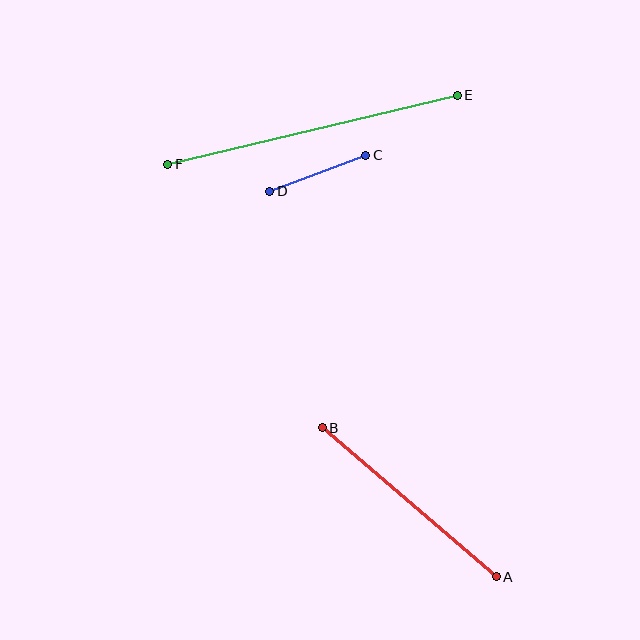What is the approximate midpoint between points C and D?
The midpoint is at approximately (317, 173) pixels.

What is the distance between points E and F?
The distance is approximately 297 pixels.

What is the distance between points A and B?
The distance is approximately 229 pixels.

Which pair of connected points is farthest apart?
Points E and F are farthest apart.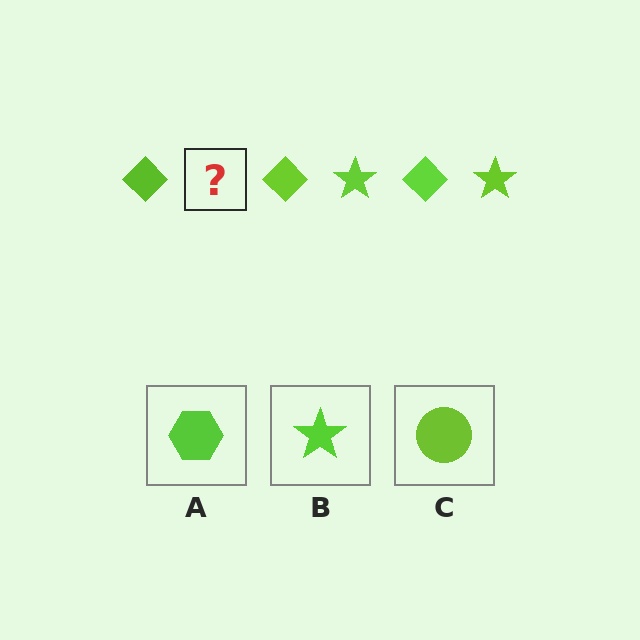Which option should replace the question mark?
Option B.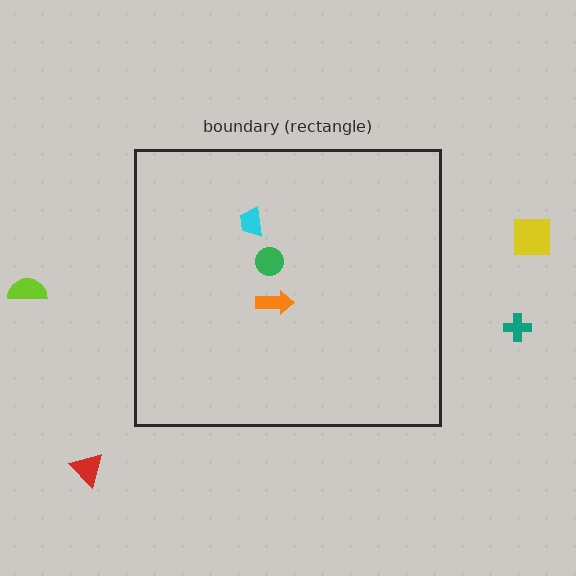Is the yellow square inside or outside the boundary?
Outside.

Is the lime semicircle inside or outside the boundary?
Outside.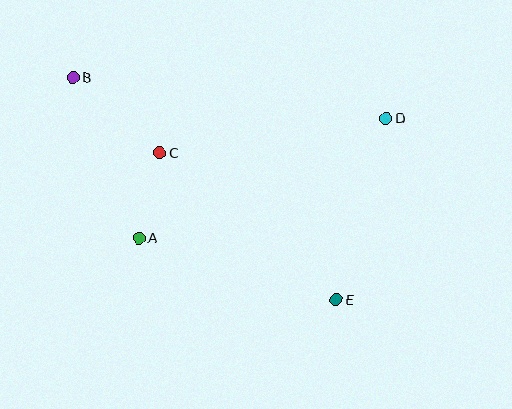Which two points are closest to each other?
Points A and C are closest to each other.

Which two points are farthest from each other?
Points B and E are farthest from each other.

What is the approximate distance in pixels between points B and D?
The distance between B and D is approximately 316 pixels.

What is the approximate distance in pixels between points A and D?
The distance between A and D is approximately 275 pixels.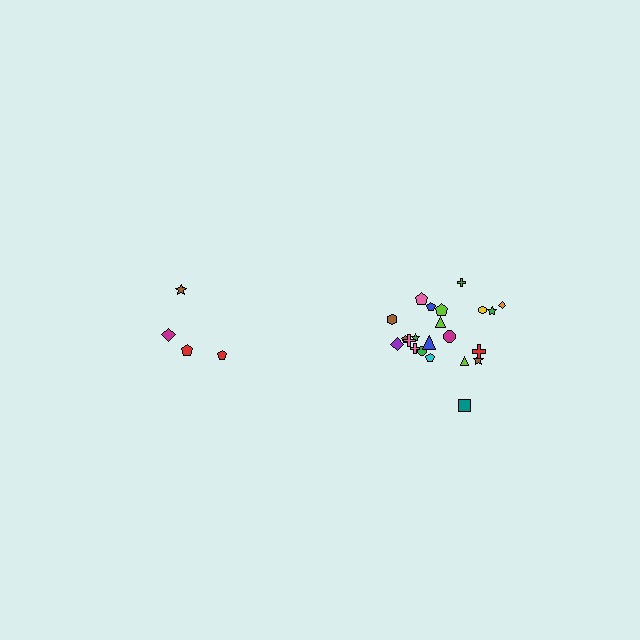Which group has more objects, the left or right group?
The right group.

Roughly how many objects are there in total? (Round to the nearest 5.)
Roughly 25 objects in total.